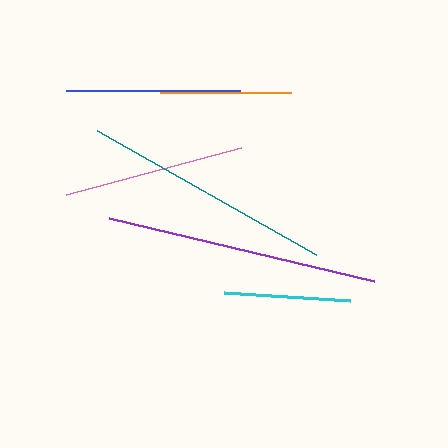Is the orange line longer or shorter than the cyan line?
The orange line is longer than the cyan line.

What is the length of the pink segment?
The pink segment is approximately 181 pixels long.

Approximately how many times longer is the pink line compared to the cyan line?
The pink line is approximately 1.4 times the length of the cyan line.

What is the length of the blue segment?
The blue segment is approximately 174 pixels long.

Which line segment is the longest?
The purple line is the longest at approximately 273 pixels.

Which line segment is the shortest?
The cyan line is the shortest at approximately 127 pixels.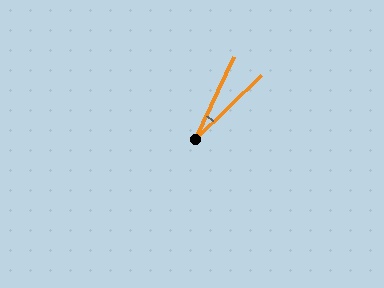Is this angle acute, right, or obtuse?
It is acute.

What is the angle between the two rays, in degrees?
Approximately 21 degrees.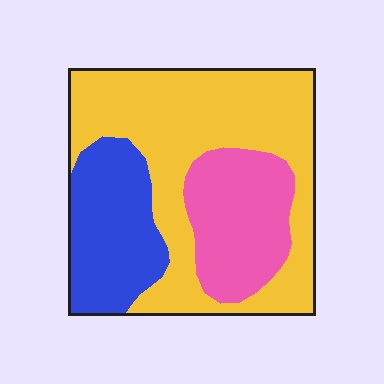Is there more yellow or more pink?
Yellow.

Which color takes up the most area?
Yellow, at roughly 55%.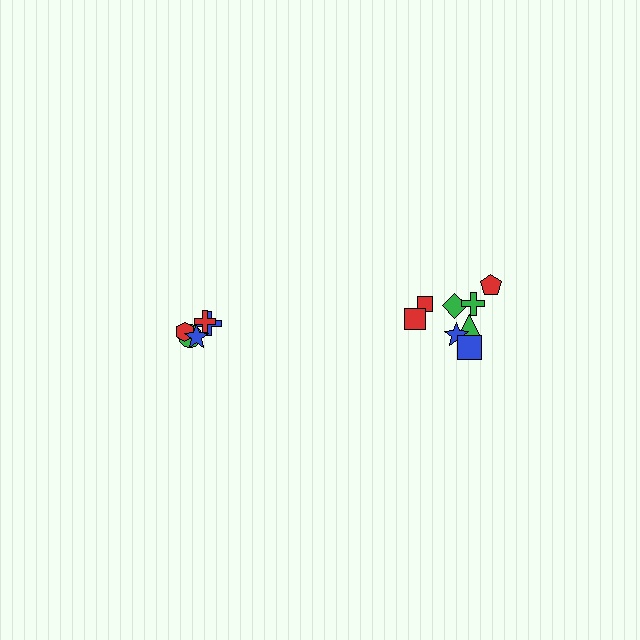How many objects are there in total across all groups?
There are 13 objects.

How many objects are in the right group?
There are 8 objects.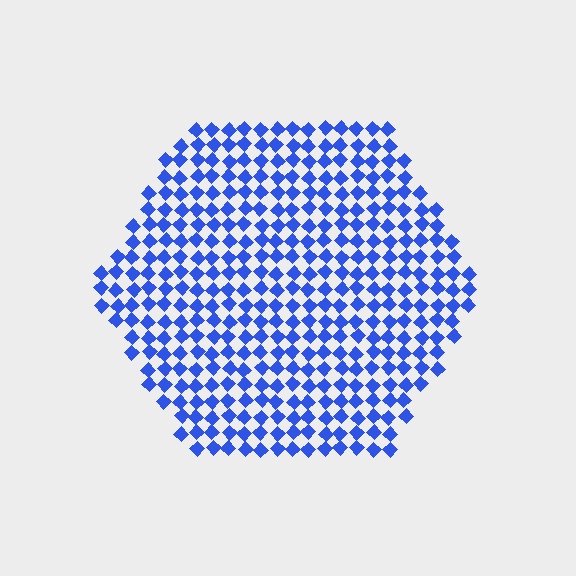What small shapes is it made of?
It is made of small diamonds.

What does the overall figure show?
The overall figure shows a hexagon.